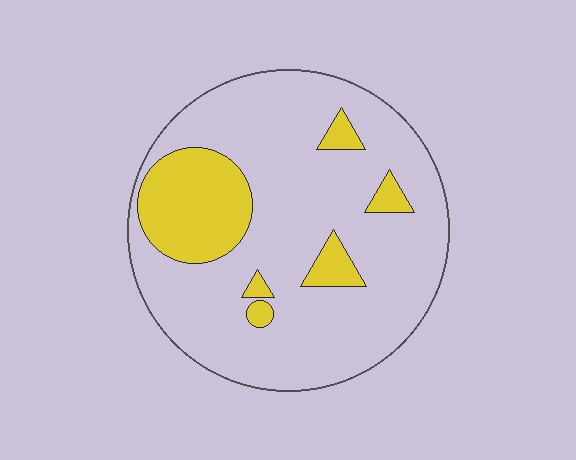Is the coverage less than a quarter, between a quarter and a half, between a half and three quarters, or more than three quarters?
Less than a quarter.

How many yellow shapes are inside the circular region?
6.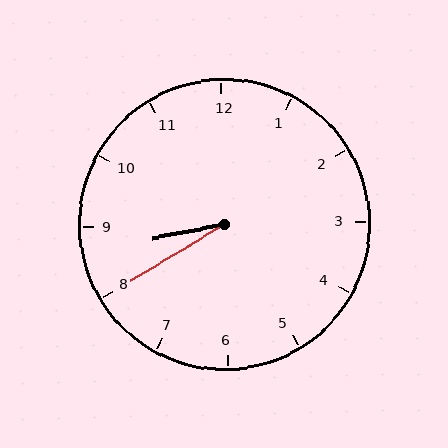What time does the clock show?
8:40.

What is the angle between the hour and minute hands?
Approximately 20 degrees.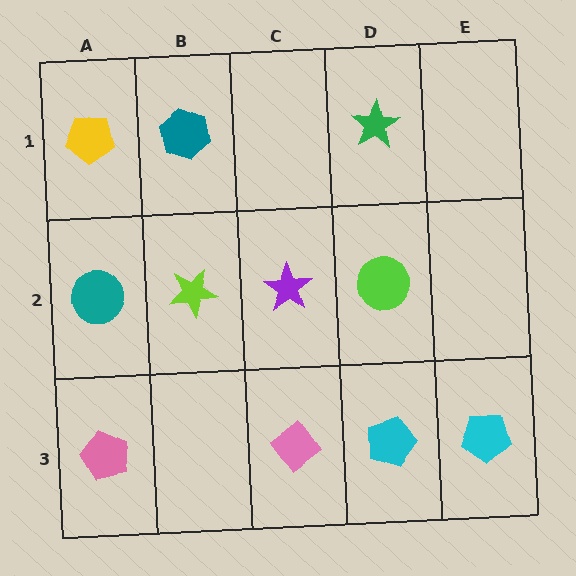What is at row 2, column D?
A lime circle.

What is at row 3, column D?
A cyan pentagon.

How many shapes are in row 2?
4 shapes.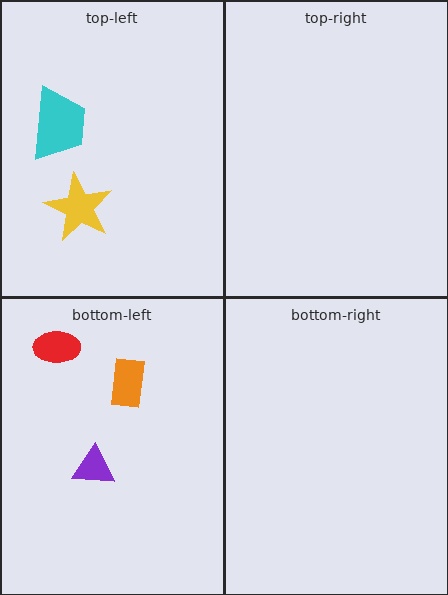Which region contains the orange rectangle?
The bottom-left region.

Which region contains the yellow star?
The top-left region.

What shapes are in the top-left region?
The yellow star, the cyan trapezoid.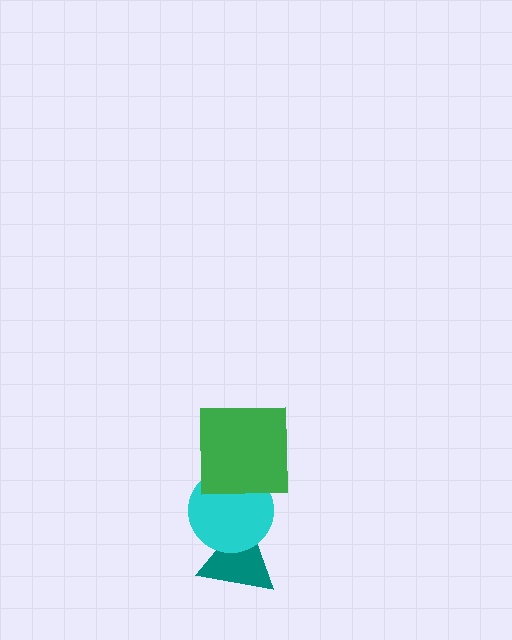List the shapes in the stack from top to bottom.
From top to bottom: the green square, the cyan circle, the teal triangle.